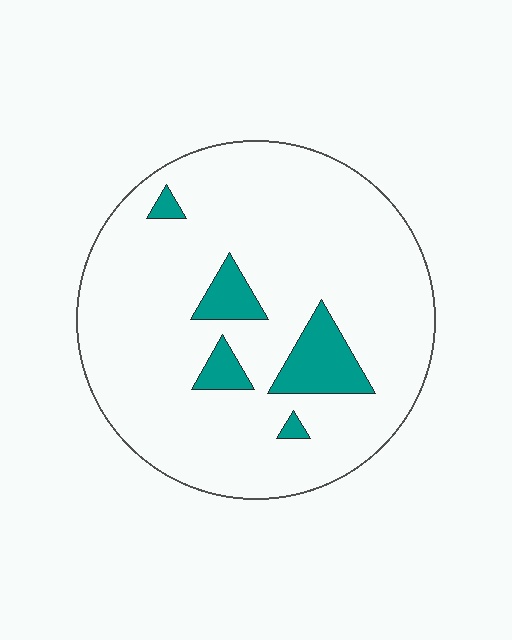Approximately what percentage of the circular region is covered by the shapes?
Approximately 10%.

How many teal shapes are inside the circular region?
5.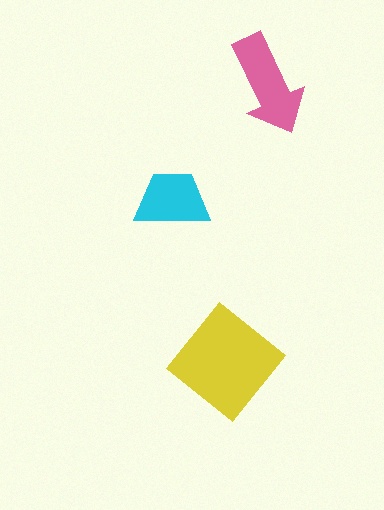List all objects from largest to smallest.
The yellow diamond, the pink arrow, the cyan trapezoid.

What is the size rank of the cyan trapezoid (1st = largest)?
3rd.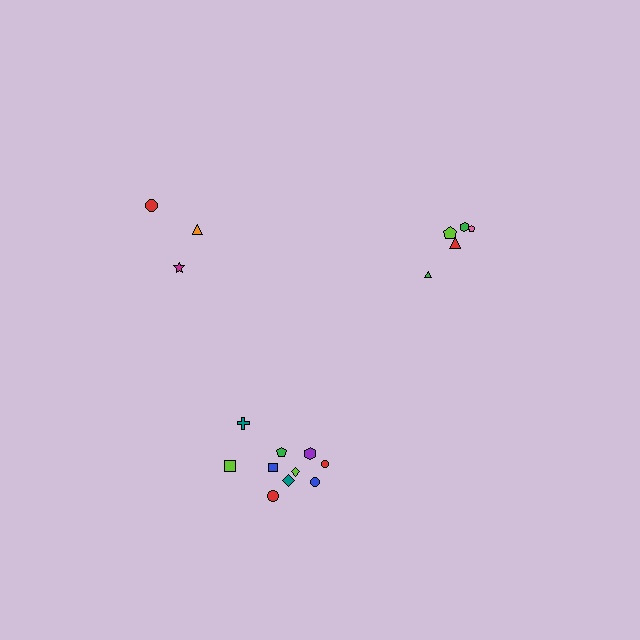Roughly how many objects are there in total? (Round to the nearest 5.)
Roughly 20 objects in total.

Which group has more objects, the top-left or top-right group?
The top-right group.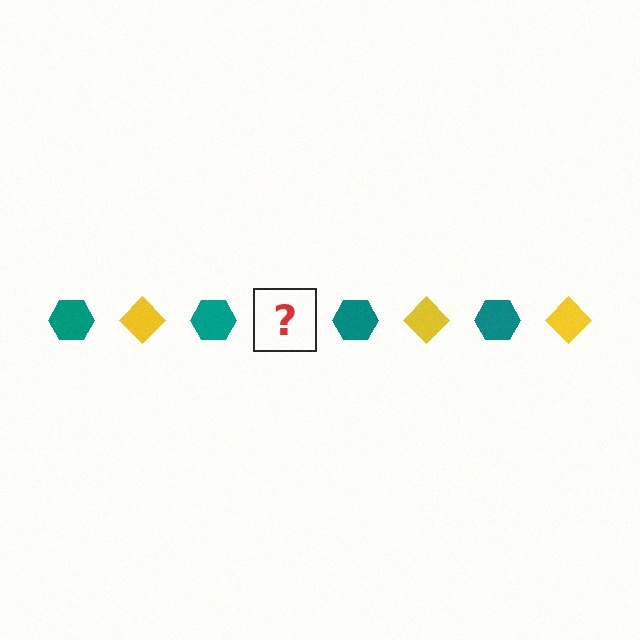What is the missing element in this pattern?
The missing element is a yellow diamond.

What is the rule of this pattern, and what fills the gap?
The rule is that the pattern alternates between teal hexagon and yellow diamond. The gap should be filled with a yellow diamond.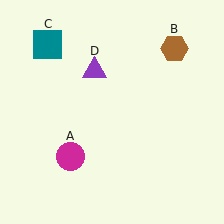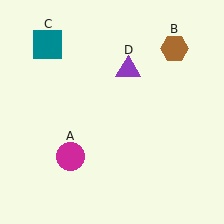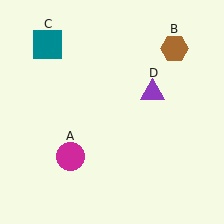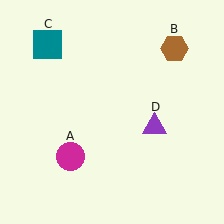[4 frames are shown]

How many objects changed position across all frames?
1 object changed position: purple triangle (object D).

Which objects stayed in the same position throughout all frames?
Magenta circle (object A) and brown hexagon (object B) and teal square (object C) remained stationary.